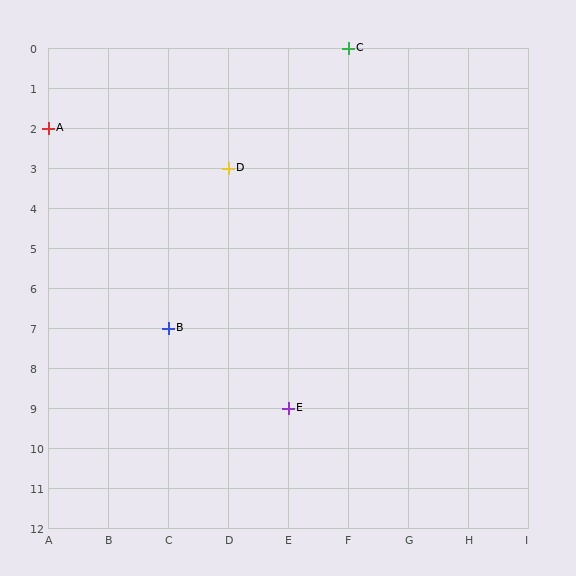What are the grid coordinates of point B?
Point B is at grid coordinates (C, 7).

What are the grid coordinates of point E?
Point E is at grid coordinates (E, 9).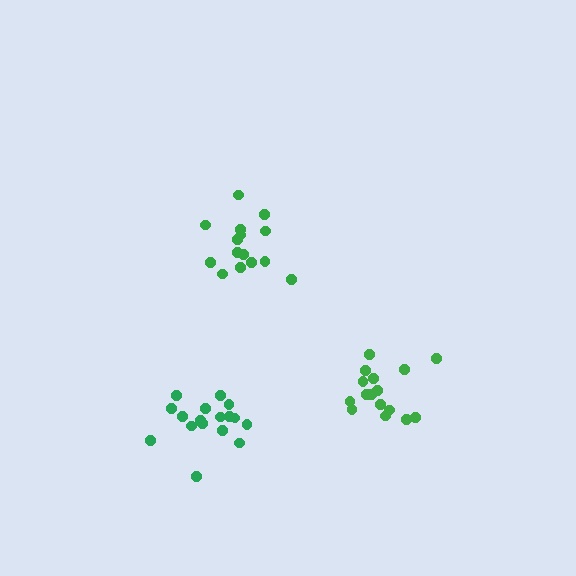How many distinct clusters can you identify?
There are 3 distinct clusters.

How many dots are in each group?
Group 1: 17 dots, Group 2: 15 dots, Group 3: 16 dots (48 total).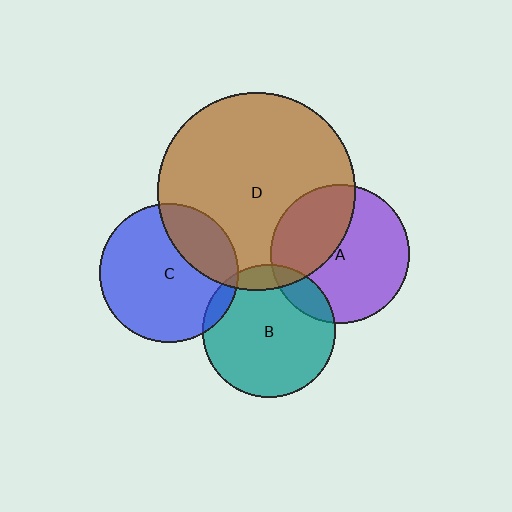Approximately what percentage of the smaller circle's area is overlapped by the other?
Approximately 25%.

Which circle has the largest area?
Circle D (brown).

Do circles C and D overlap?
Yes.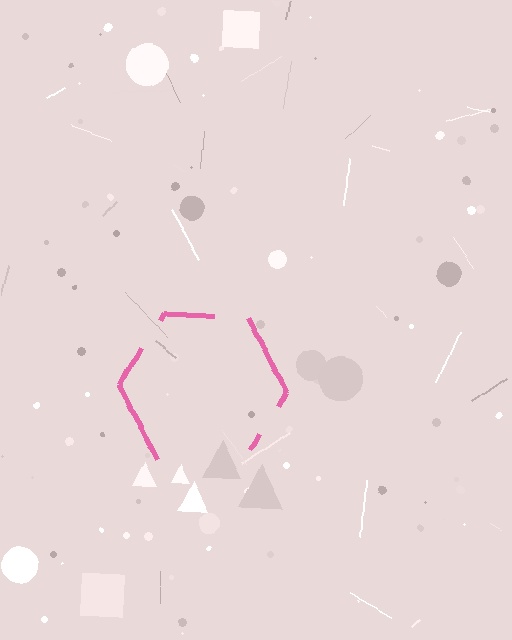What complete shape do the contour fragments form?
The contour fragments form a hexagon.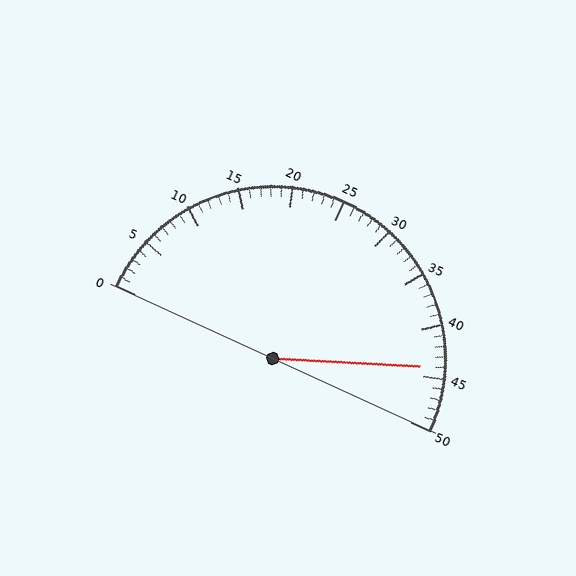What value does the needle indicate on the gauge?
The needle indicates approximately 44.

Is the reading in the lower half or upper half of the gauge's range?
The reading is in the upper half of the range (0 to 50).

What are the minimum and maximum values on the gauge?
The gauge ranges from 0 to 50.